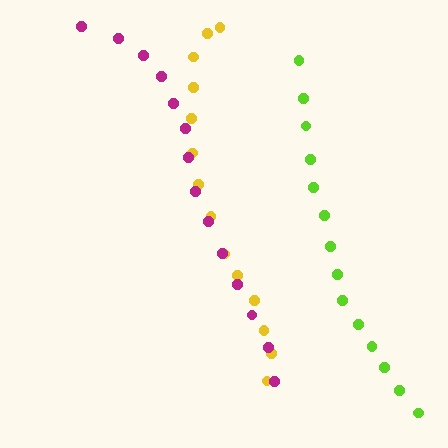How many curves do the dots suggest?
There are 3 distinct paths.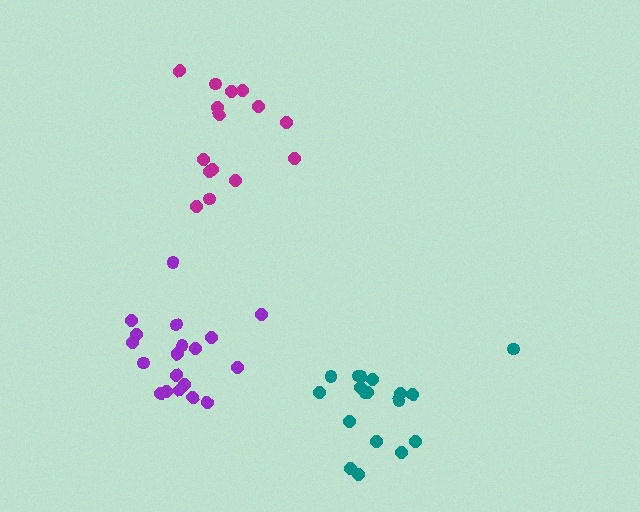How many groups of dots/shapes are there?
There are 3 groups.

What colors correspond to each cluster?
The clusters are colored: teal, magenta, purple.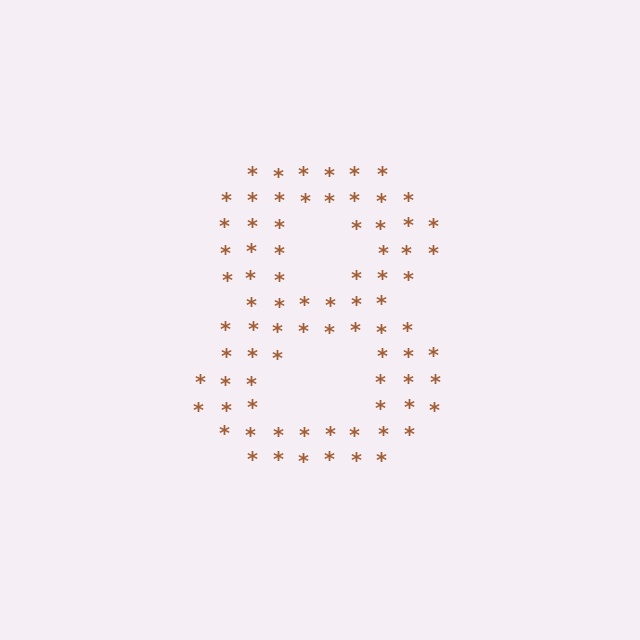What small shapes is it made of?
It is made of small asterisks.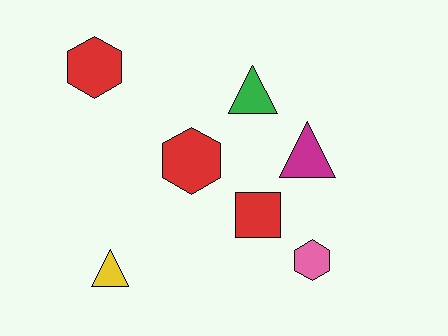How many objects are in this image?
There are 7 objects.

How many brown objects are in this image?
There are no brown objects.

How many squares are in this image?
There is 1 square.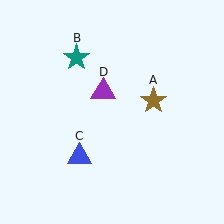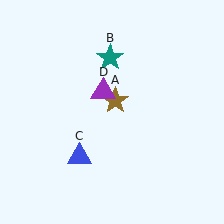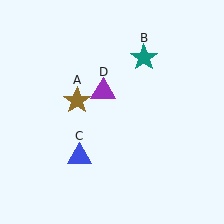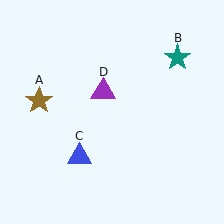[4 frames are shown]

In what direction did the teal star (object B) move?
The teal star (object B) moved right.